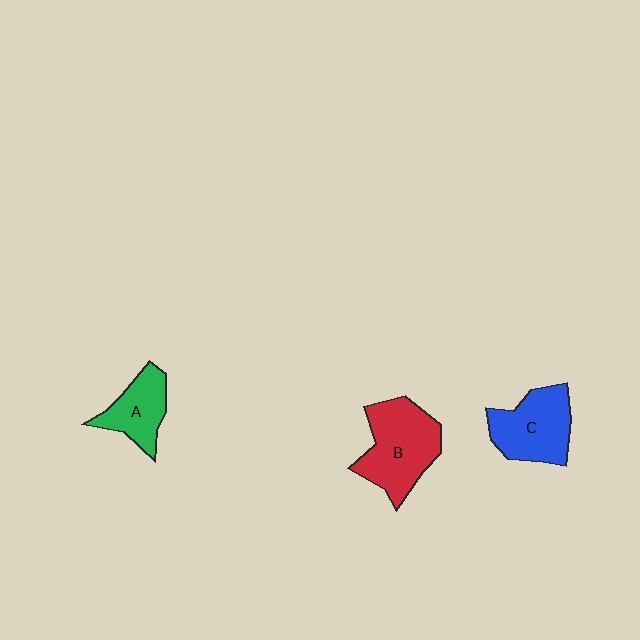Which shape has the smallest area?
Shape A (green).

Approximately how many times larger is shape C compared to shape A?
Approximately 1.4 times.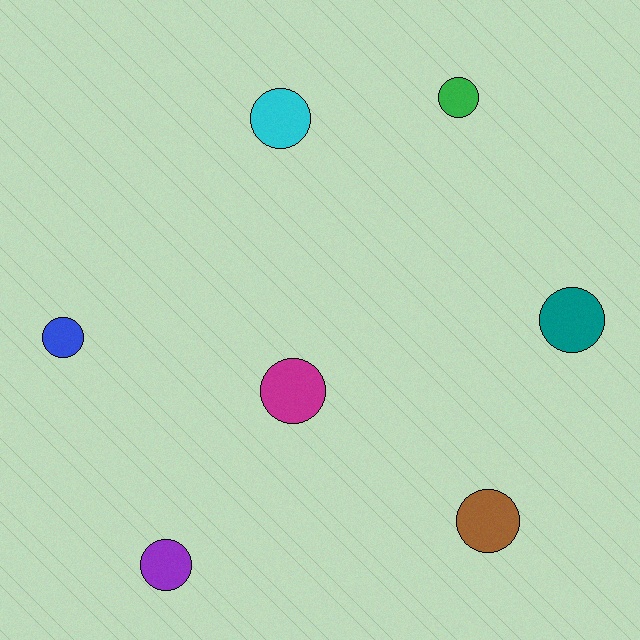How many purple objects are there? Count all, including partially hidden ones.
There is 1 purple object.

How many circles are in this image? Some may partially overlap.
There are 7 circles.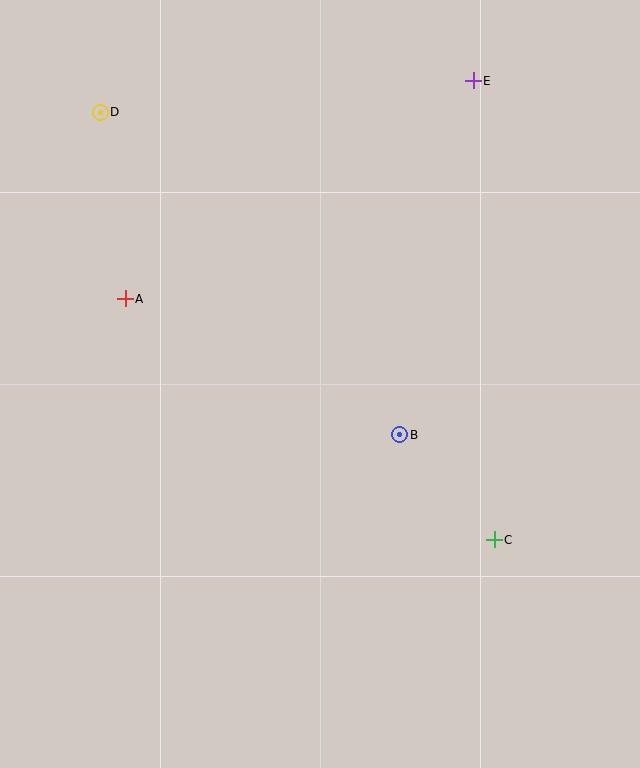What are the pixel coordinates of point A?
Point A is at (125, 299).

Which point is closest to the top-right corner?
Point E is closest to the top-right corner.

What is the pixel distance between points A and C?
The distance between A and C is 440 pixels.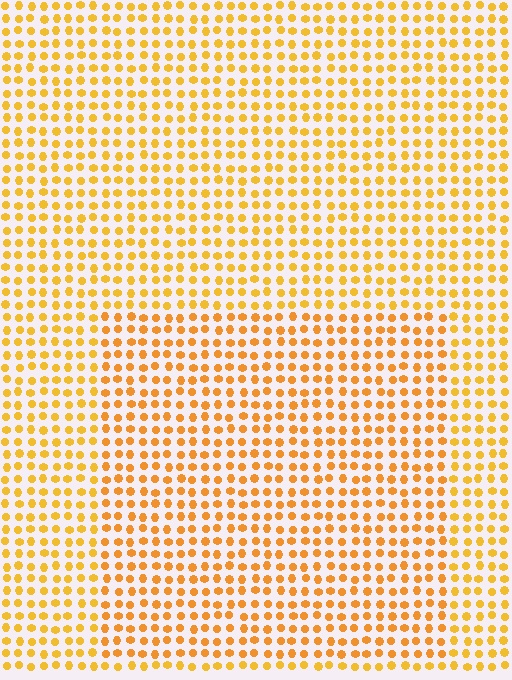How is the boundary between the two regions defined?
The boundary is defined purely by a slight shift in hue (about 13 degrees). Spacing, size, and orientation are identical on both sides.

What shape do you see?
I see a rectangle.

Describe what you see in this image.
The image is filled with small yellow elements in a uniform arrangement. A rectangle-shaped region is visible where the elements are tinted to a slightly different hue, forming a subtle color boundary.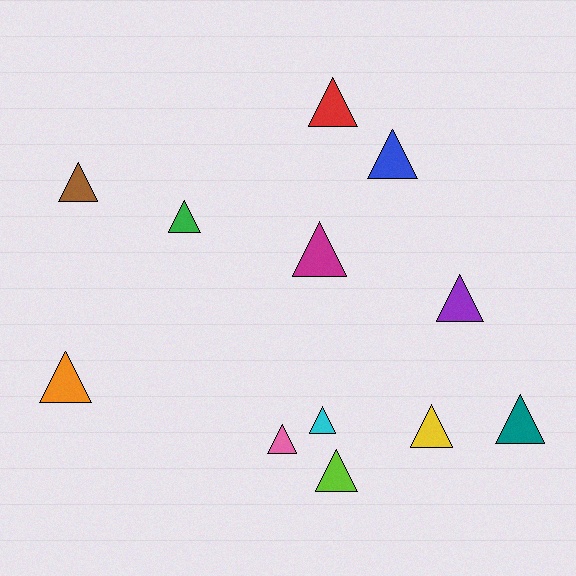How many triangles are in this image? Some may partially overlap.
There are 12 triangles.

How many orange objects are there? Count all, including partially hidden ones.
There is 1 orange object.